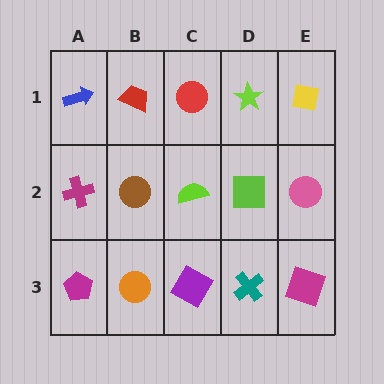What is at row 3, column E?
A magenta square.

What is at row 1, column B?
A red trapezoid.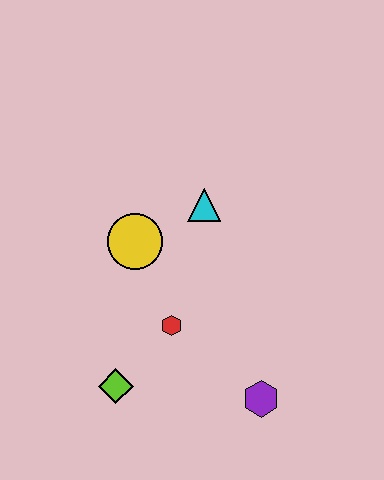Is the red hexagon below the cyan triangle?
Yes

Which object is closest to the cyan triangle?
The yellow circle is closest to the cyan triangle.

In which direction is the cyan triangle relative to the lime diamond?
The cyan triangle is above the lime diamond.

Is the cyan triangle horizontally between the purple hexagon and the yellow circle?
Yes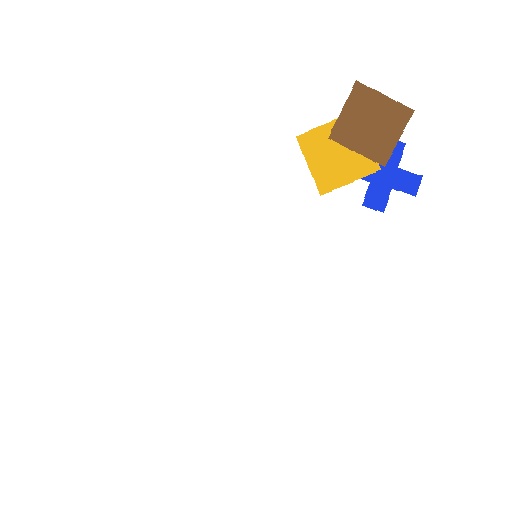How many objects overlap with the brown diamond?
2 objects overlap with the brown diamond.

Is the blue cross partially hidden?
Yes, it is partially covered by another shape.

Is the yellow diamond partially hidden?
Yes, it is partially covered by another shape.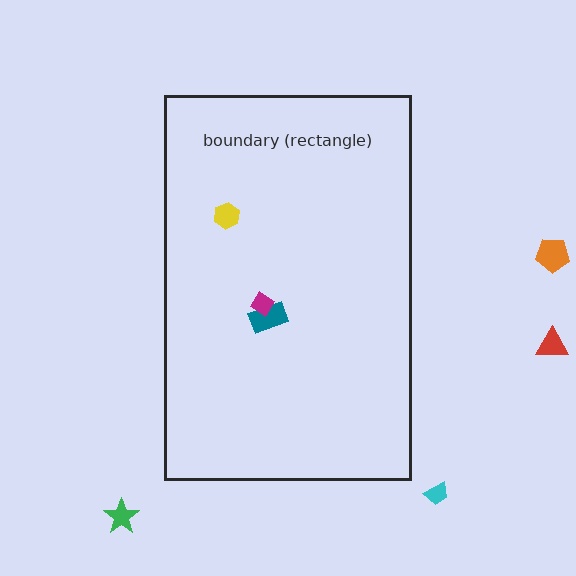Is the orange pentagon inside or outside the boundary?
Outside.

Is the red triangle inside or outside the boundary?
Outside.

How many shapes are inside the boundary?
3 inside, 4 outside.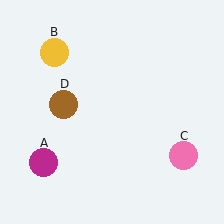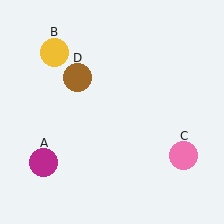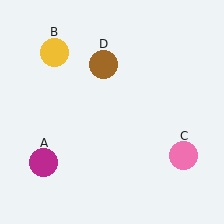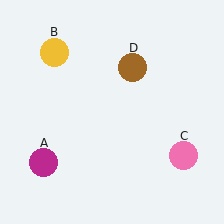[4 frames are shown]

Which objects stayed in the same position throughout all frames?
Magenta circle (object A) and yellow circle (object B) and pink circle (object C) remained stationary.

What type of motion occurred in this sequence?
The brown circle (object D) rotated clockwise around the center of the scene.